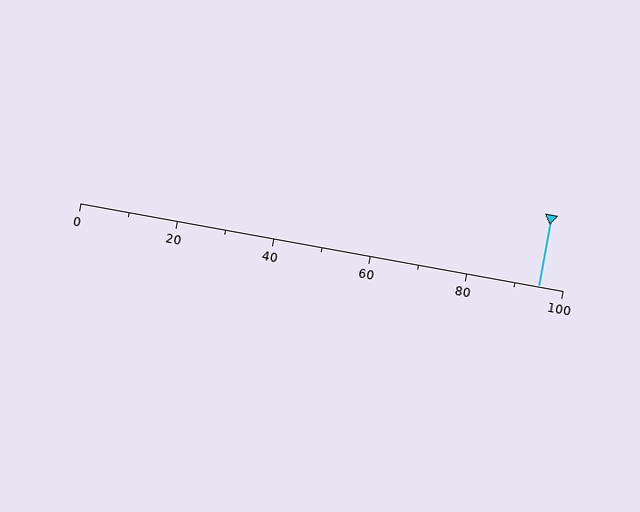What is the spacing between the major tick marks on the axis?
The major ticks are spaced 20 apart.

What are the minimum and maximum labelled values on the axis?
The axis runs from 0 to 100.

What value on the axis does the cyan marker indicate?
The marker indicates approximately 95.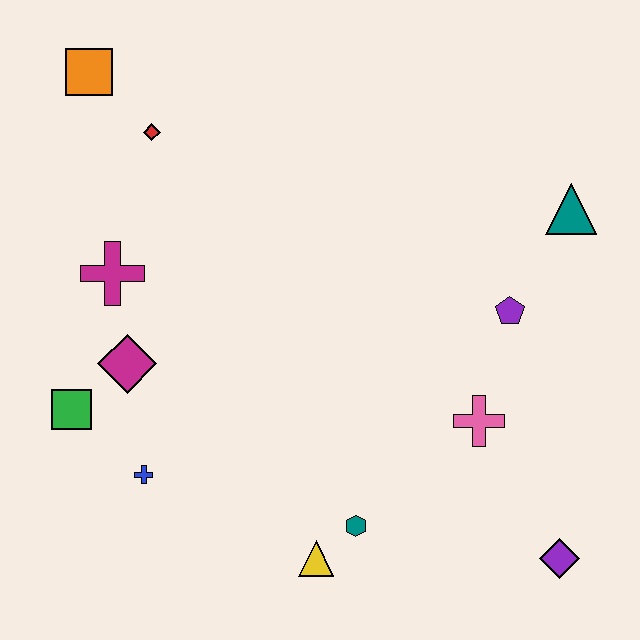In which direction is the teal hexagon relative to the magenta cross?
The teal hexagon is below the magenta cross.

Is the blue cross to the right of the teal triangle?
No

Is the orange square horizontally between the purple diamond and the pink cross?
No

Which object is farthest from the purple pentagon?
The orange square is farthest from the purple pentagon.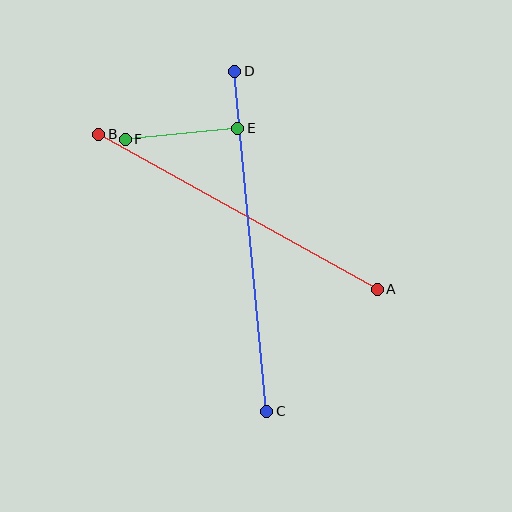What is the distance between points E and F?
The distance is approximately 113 pixels.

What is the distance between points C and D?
The distance is approximately 341 pixels.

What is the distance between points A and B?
The distance is approximately 319 pixels.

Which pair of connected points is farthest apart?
Points C and D are farthest apart.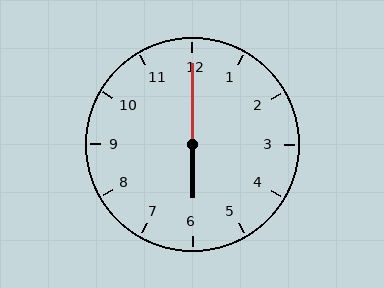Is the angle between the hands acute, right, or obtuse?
It is obtuse.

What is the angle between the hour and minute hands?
Approximately 180 degrees.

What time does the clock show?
6:00.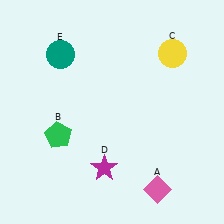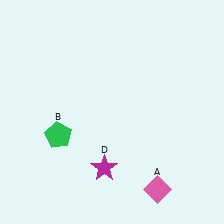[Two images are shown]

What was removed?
The yellow circle (C), the teal circle (E) were removed in Image 2.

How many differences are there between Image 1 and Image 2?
There are 2 differences between the two images.